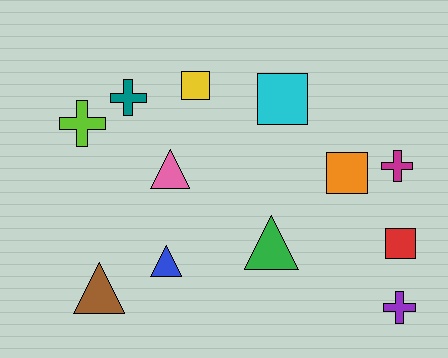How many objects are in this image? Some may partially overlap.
There are 12 objects.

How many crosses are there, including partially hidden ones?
There are 4 crosses.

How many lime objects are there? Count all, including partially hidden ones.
There is 1 lime object.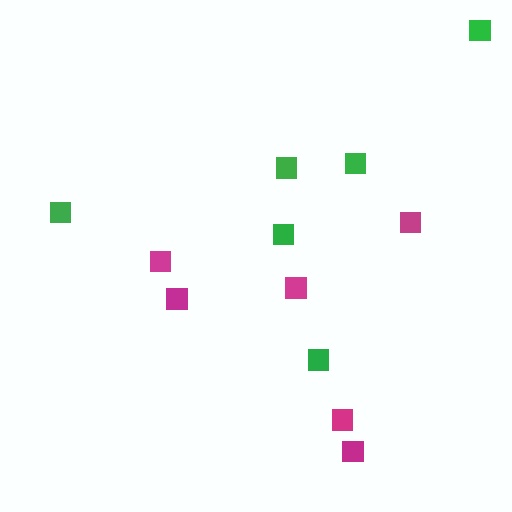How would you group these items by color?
There are 2 groups: one group of green squares (6) and one group of magenta squares (6).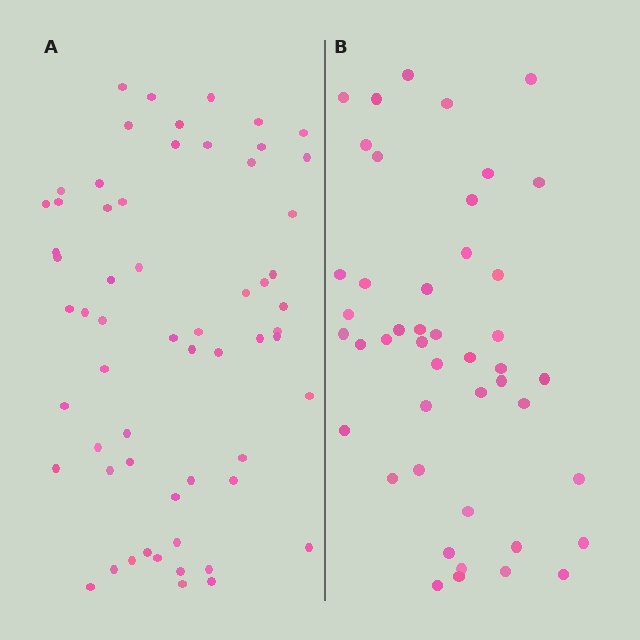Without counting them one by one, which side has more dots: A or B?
Region A (the left region) has more dots.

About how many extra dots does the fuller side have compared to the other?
Region A has approximately 15 more dots than region B.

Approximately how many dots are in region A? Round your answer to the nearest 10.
About 60 dots.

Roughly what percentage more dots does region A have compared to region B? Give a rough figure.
About 35% more.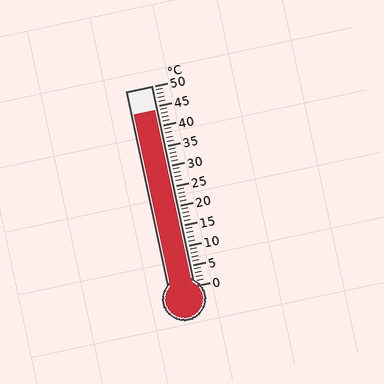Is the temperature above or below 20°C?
The temperature is above 20°C.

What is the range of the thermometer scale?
The thermometer scale ranges from 0°C to 50°C.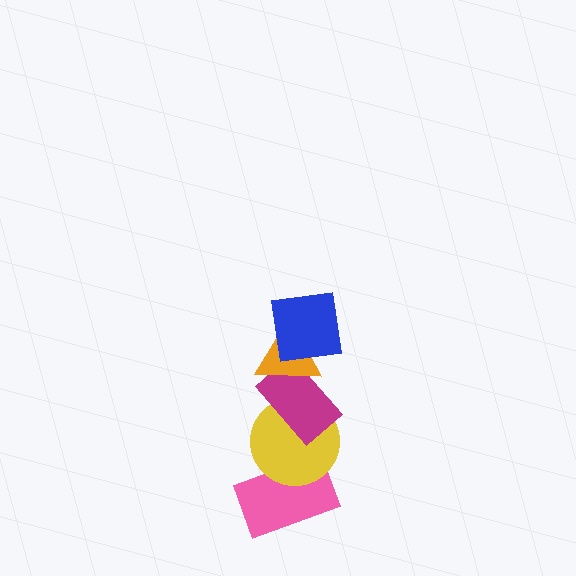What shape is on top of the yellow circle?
The magenta rectangle is on top of the yellow circle.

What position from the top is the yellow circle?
The yellow circle is 4th from the top.